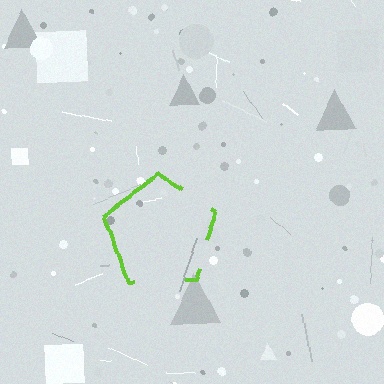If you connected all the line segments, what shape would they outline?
They would outline a pentagon.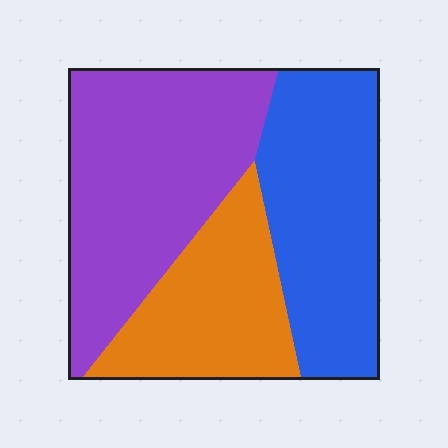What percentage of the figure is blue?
Blue takes up about one third (1/3) of the figure.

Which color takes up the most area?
Purple, at roughly 40%.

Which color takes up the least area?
Orange, at roughly 25%.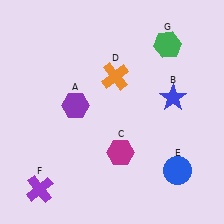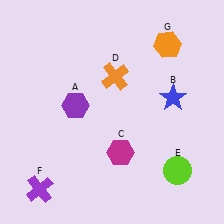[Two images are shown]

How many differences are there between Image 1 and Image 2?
There are 2 differences between the two images.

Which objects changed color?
E changed from blue to lime. G changed from green to orange.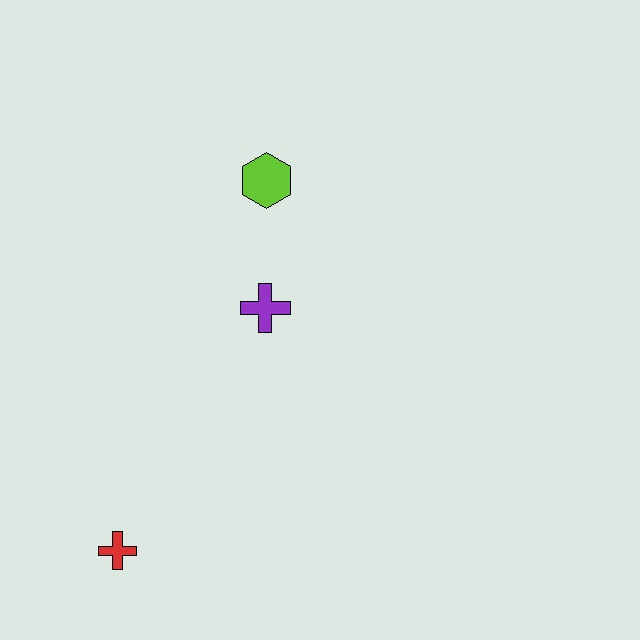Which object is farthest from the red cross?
The lime hexagon is farthest from the red cross.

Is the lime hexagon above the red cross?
Yes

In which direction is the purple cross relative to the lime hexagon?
The purple cross is below the lime hexagon.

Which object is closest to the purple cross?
The lime hexagon is closest to the purple cross.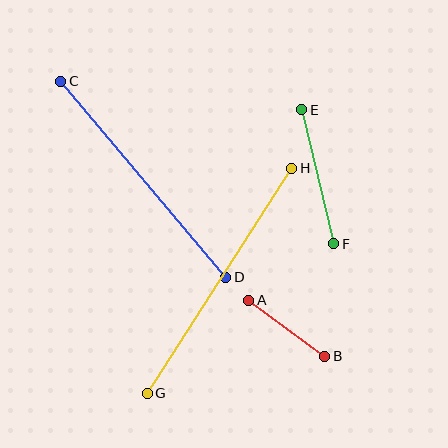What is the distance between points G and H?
The distance is approximately 268 pixels.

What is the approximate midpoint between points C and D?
The midpoint is at approximately (143, 179) pixels.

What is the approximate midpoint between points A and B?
The midpoint is at approximately (287, 328) pixels.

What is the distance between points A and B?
The distance is approximately 94 pixels.